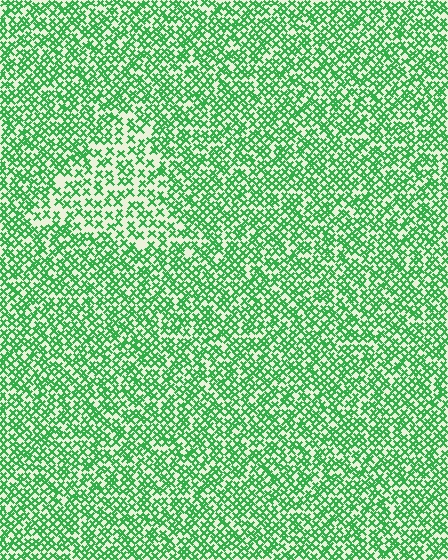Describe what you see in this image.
The image contains small green elements arranged at two different densities. A triangle-shaped region is visible where the elements are less densely packed than the surrounding area.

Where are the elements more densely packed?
The elements are more densely packed outside the triangle boundary.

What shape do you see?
I see a triangle.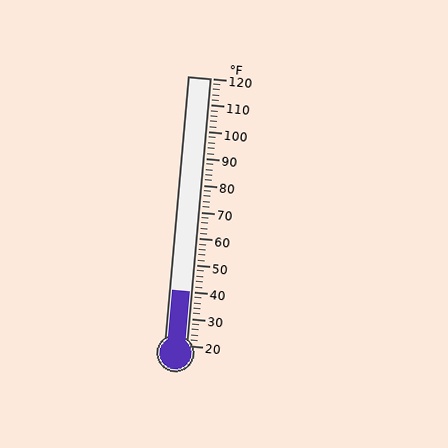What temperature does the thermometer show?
The thermometer shows approximately 40°F.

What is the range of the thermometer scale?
The thermometer scale ranges from 20°F to 120°F.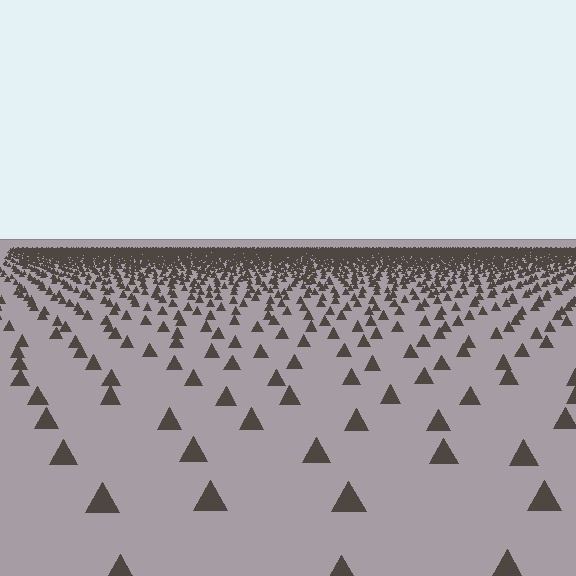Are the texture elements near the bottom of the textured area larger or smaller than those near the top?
Larger. Near the bottom, elements are closer to the viewer and appear at a bigger on-screen size.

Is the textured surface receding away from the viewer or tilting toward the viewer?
The surface is receding away from the viewer. Texture elements get smaller and denser toward the top.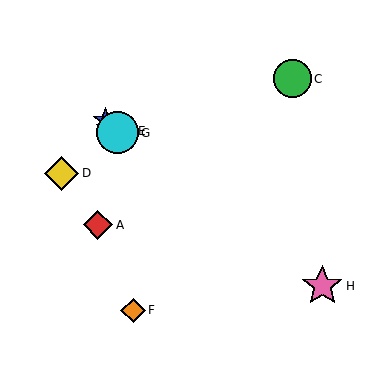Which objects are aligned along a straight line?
Objects B, E, G are aligned along a straight line.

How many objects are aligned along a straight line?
3 objects (B, E, G) are aligned along a straight line.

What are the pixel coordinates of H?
Object H is at (322, 286).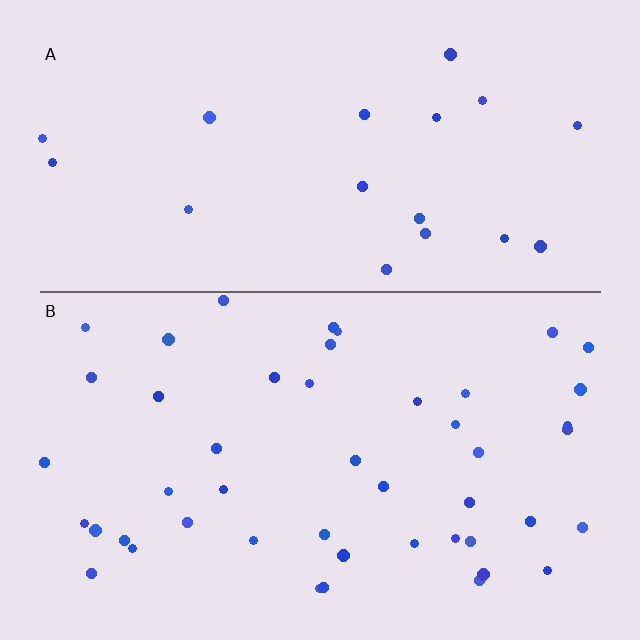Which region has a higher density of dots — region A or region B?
B (the bottom).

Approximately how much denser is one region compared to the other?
Approximately 2.4× — region B over region A.